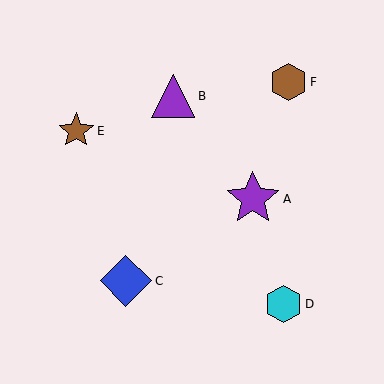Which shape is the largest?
The purple star (labeled A) is the largest.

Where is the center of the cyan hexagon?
The center of the cyan hexagon is at (284, 304).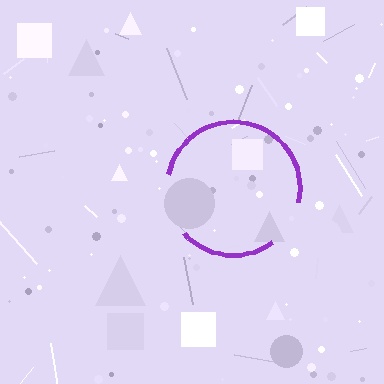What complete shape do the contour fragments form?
The contour fragments form a circle.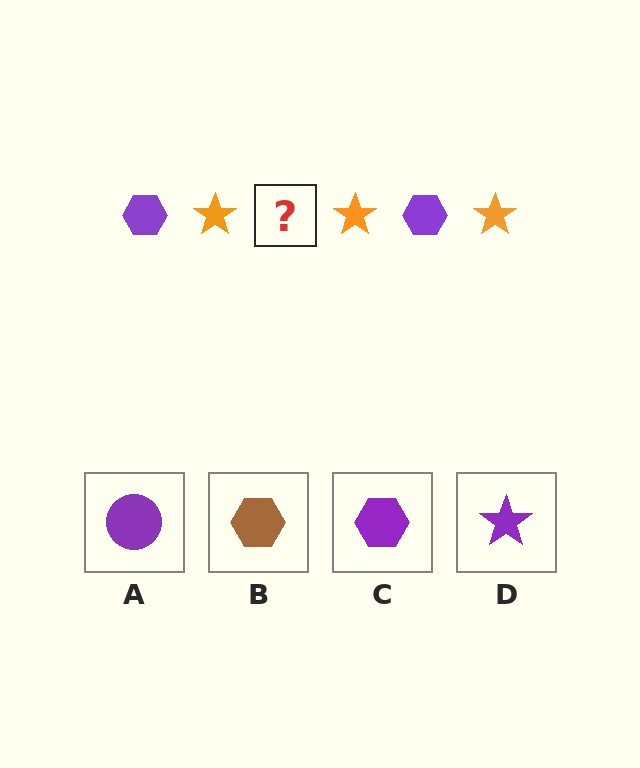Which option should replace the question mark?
Option C.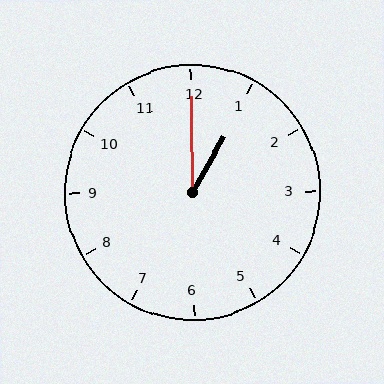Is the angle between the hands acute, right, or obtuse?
It is acute.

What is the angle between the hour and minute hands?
Approximately 30 degrees.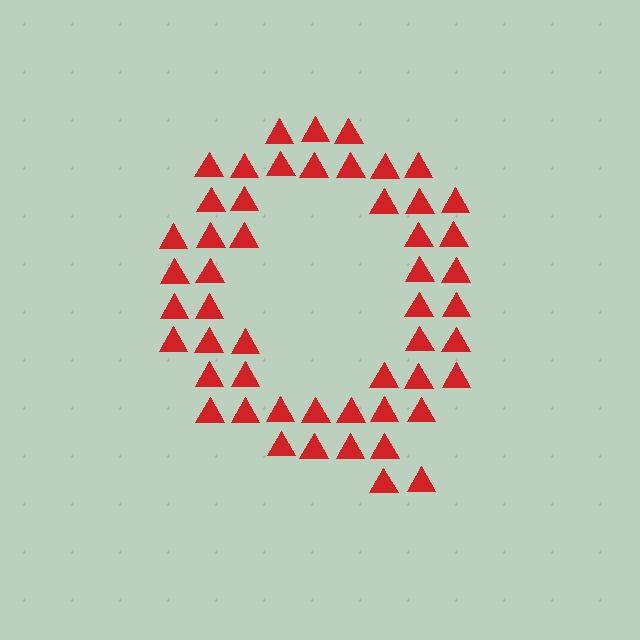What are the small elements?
The small elements are triangles.